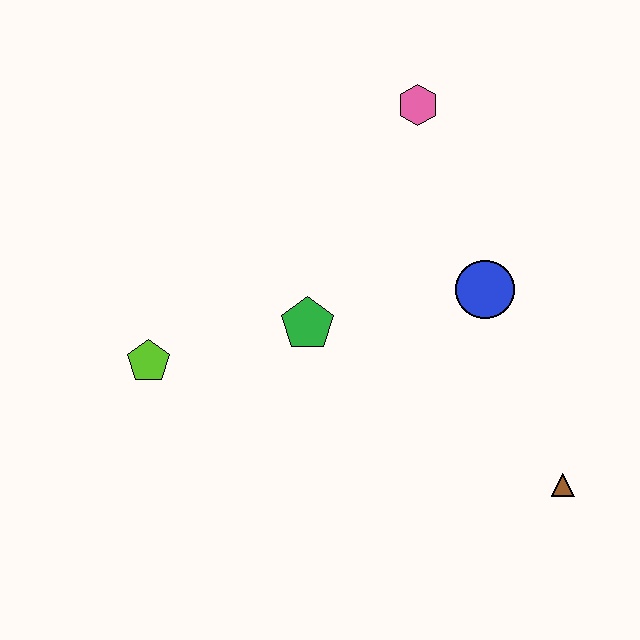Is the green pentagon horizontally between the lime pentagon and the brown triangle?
Yes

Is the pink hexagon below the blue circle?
No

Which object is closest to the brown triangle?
The blue circle is closest to the brown triangle.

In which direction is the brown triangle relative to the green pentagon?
The brown triangle is to the right of the green pentagon.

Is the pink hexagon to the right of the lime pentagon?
Yes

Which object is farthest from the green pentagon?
The brown triangle is farthest from the green pentagon.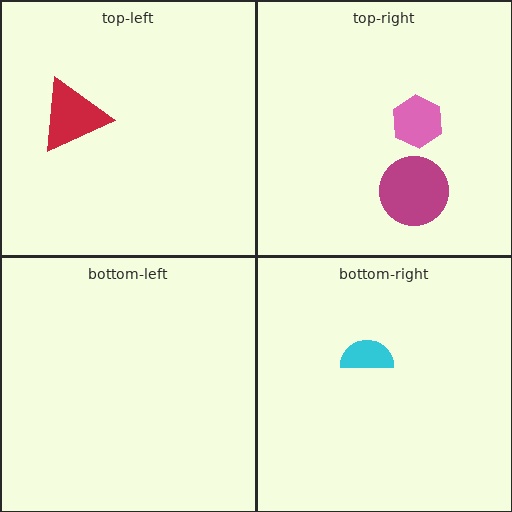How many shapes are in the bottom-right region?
1.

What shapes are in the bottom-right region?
The cyan semicircle.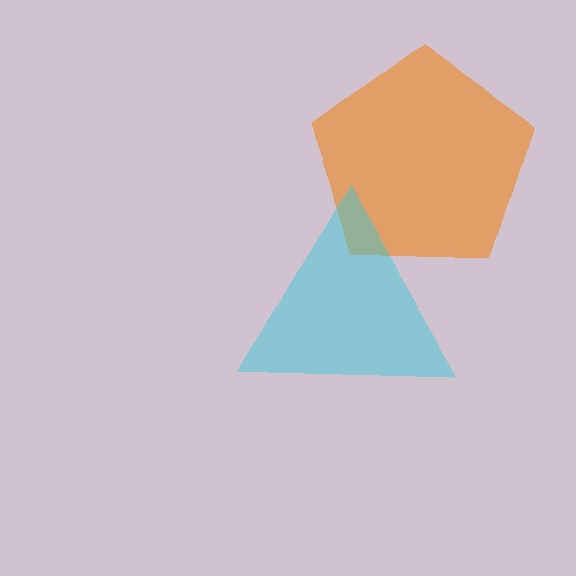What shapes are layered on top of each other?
The layered shapes are: an orange pentagon, a cyan triangle.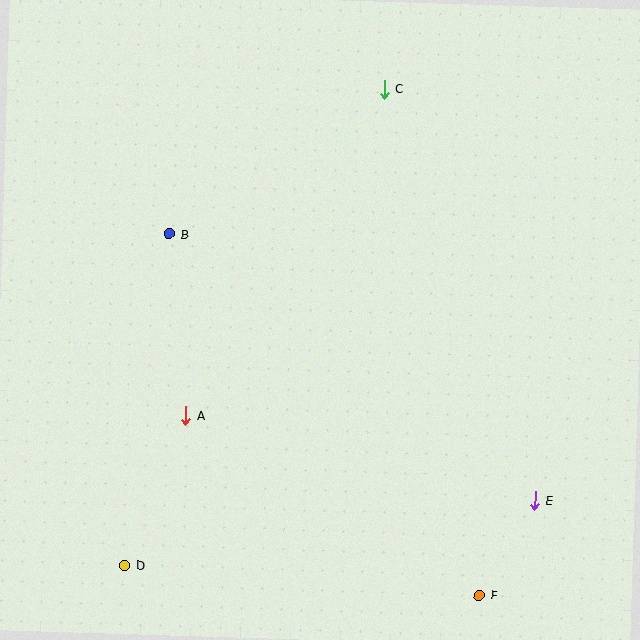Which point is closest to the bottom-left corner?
Point D is closest to the bottom-left corner.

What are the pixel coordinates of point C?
Point C is at (384, 89).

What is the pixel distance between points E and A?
The distance between E and A is 359 pixels.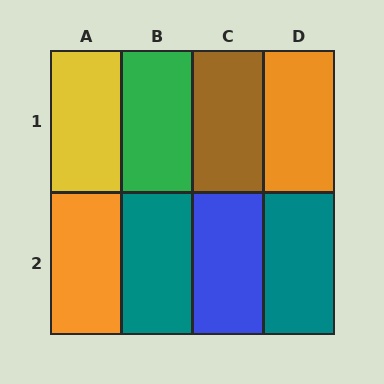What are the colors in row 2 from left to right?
Orange, teal, blue, teal.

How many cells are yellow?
1 cell is yellow.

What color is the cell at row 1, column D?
Orange.